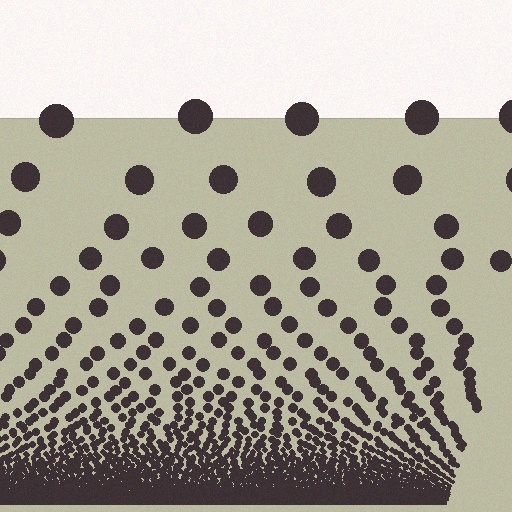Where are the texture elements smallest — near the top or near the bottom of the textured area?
Near the bottom.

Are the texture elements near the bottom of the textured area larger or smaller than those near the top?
Smaller. The gradient is inverted — elements near the bottom are smaller and denser.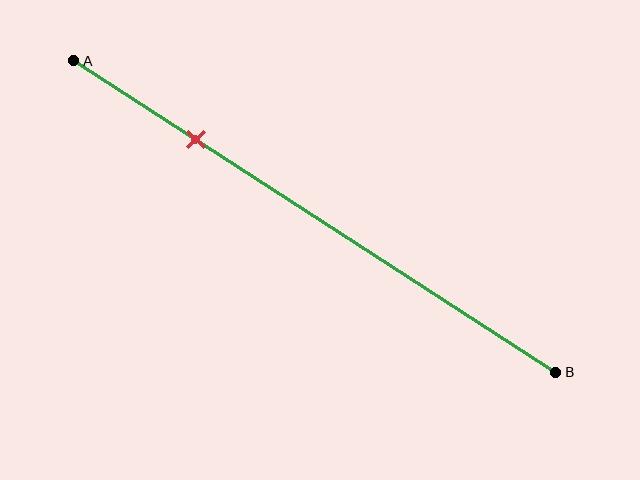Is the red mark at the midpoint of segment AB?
No, the mark is at about 25% from A, not at the 50% midpoint.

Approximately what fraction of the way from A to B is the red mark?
The red mark is approximately 25% of the way from A to B.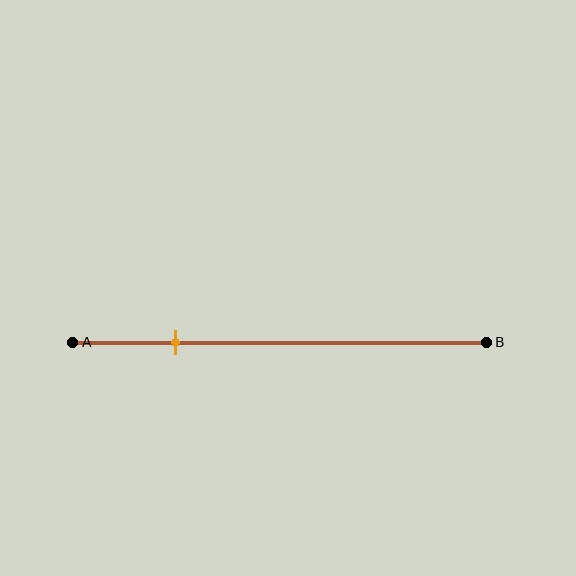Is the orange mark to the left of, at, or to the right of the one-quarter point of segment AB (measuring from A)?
The orange mark is approximately at the one-quarter point of segment AB.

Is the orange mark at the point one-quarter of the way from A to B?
Yes, the mark is approximately at the one-quarter point.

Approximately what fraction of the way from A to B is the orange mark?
The orange mark is approximately 25% of the way from A to B.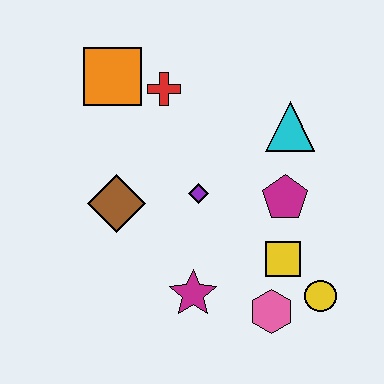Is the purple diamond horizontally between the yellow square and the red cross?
Yes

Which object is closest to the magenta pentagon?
The yellow square is closest to the magenta pentagon.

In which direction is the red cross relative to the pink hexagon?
The red cross is above the pink hexagon.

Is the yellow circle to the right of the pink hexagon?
Yes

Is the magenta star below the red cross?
Yes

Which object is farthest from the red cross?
The yellow circle is farthest from the red cross.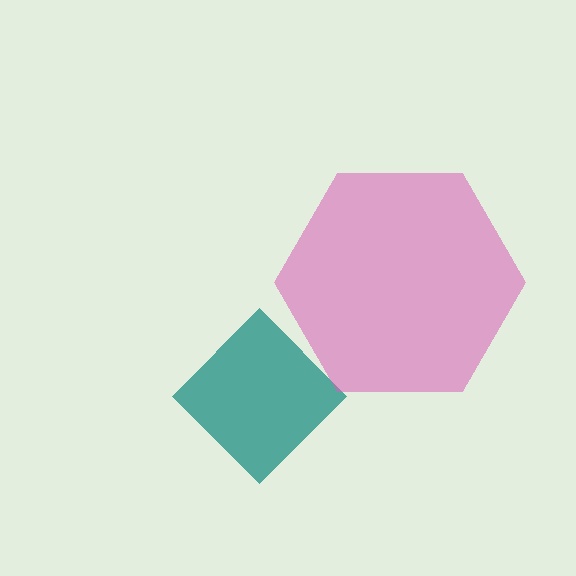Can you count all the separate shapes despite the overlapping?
Yes, there are 2 separate shapes.